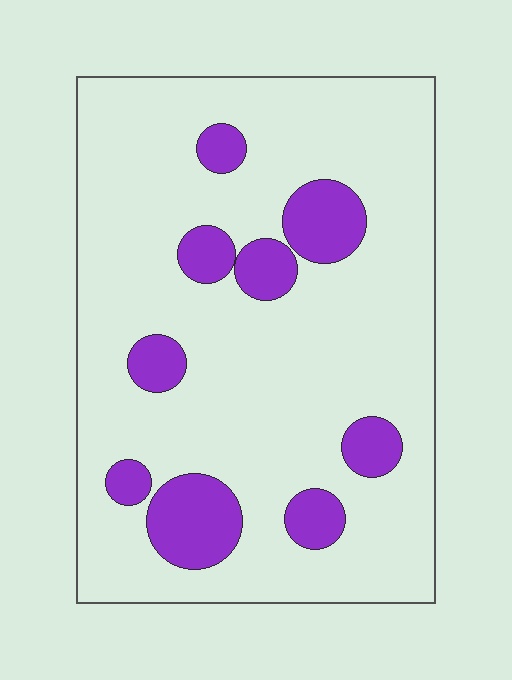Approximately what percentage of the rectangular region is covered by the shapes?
Approximately 15%.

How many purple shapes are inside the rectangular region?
9.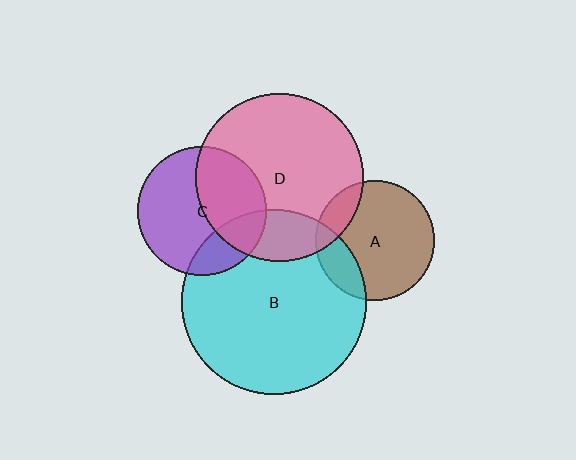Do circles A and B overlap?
Yes.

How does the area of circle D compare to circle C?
Approximately 1.7 times.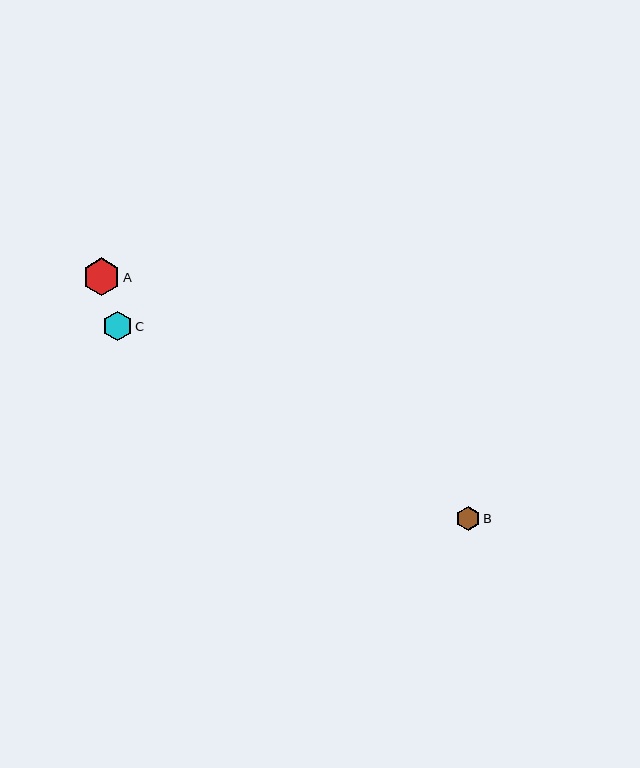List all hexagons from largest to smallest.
From largest to smallest: A, C, B.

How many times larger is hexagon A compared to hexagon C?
Hexagon A is approximately 1.3 times the size of hexagon C.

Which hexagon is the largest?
Hexagon A is the largest with a size of approximately 38 pixels.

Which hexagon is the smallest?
Hexagon B is the smallest with a size of approximately 24 pixels.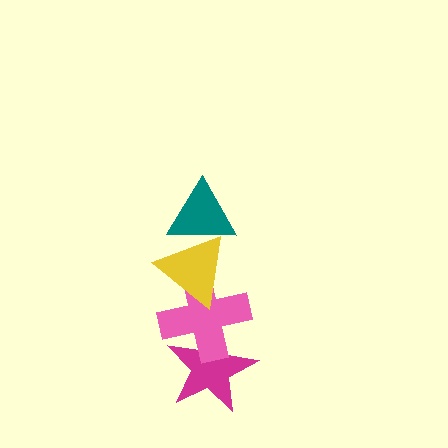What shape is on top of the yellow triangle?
The teal triangle is on top of the yellow triangle.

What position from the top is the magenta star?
The magenta star is 4th from the top.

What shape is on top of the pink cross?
The yellow triangle is on top of the pink cross.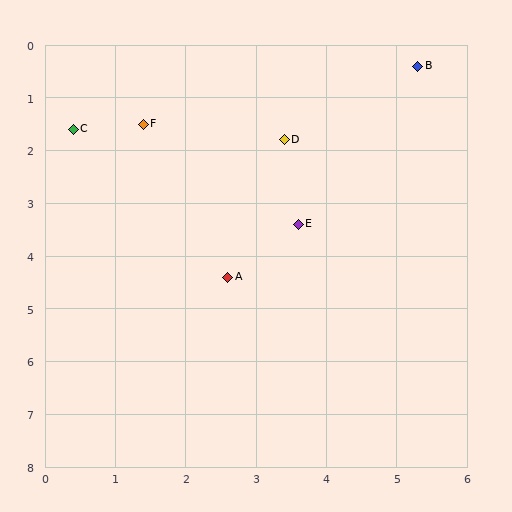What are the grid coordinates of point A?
Point A is at approximately (2.6, 4.4).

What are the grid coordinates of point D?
Point D is at approximately (3.4, 1.8).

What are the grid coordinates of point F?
Point F is at approximately (1.4, 1.5).